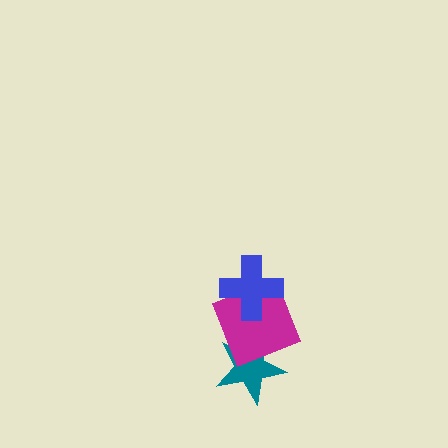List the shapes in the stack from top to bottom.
From top to bottom: the blue cross, the magenta square, the teal star.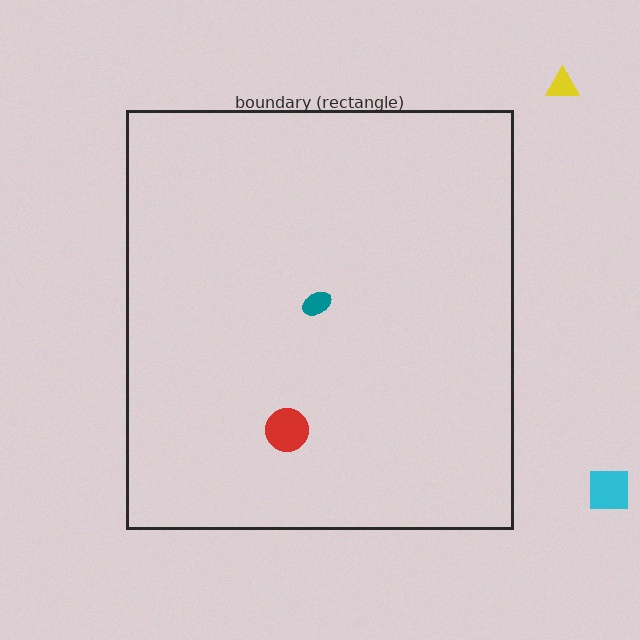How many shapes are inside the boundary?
2 inside, 2 outside.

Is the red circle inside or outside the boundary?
Inside.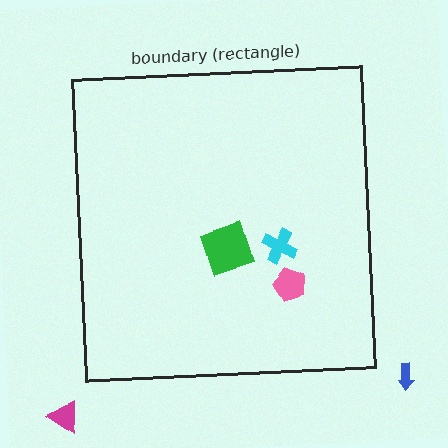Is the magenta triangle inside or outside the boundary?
Outside.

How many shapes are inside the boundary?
3 inside, 2 outside.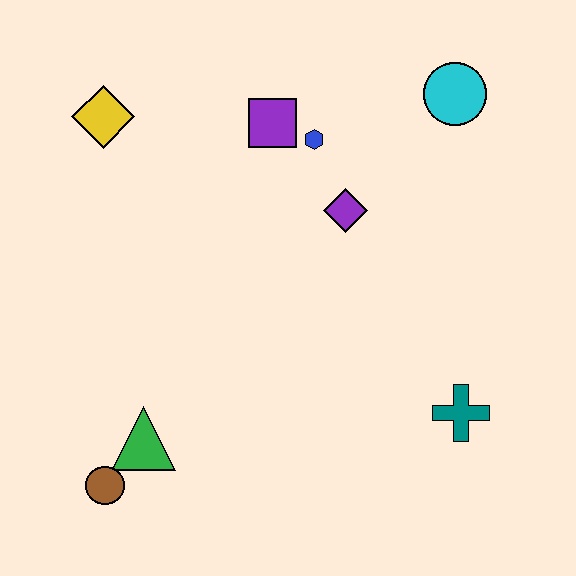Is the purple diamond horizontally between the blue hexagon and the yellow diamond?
No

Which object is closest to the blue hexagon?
The purple square is closest to the blue hexagon.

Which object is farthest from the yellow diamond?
The teal cross is farthest from the yellow diamond.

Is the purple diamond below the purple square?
Yes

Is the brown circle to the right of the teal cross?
No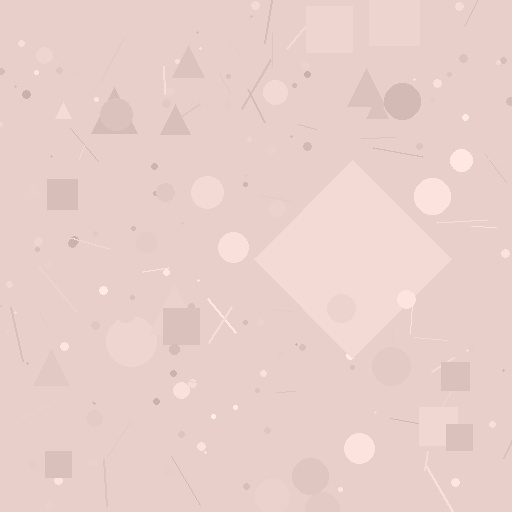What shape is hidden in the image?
A diamond is hidden in the image.